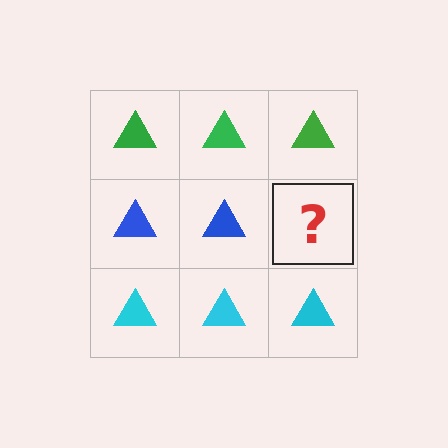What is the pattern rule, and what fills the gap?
The rule is that each row has a consistent color. The gap should be filled with a blue triangle.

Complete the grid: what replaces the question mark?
The question mark should be replaced with a blue triangle.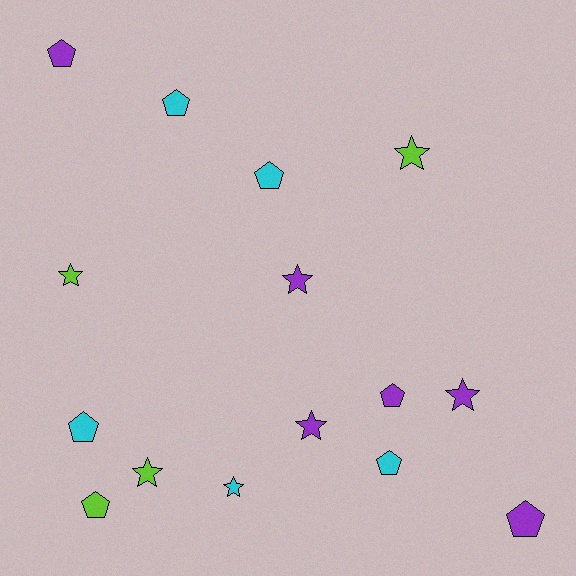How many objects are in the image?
There are 15 objects.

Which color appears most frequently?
Purple, with 6 objects.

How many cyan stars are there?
There is 1 cyan star.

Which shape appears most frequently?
Pentagon, with 8 objects.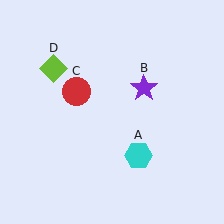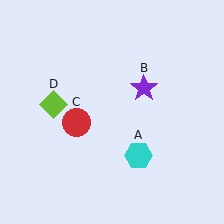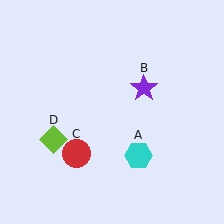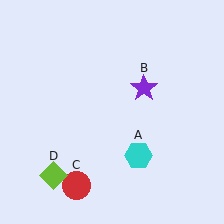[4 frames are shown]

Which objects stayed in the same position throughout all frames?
Cyan hexagon (object A) and purple star (object B) remained stationary.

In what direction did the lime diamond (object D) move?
The lime diamond (object D) moved down.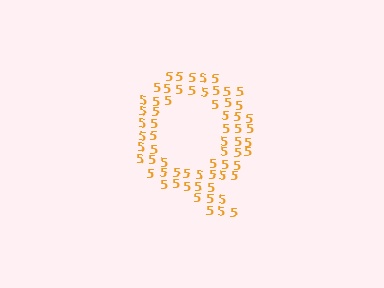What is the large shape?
The large shape is the letter Q.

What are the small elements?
The small elements are digit 5's.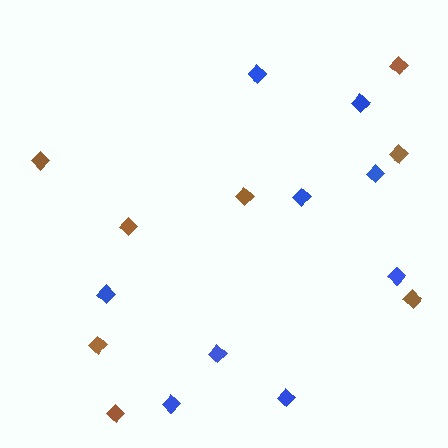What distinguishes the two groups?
There are 2 groups: one group of blue diamonds (9) and one group of brown diamonds (8).